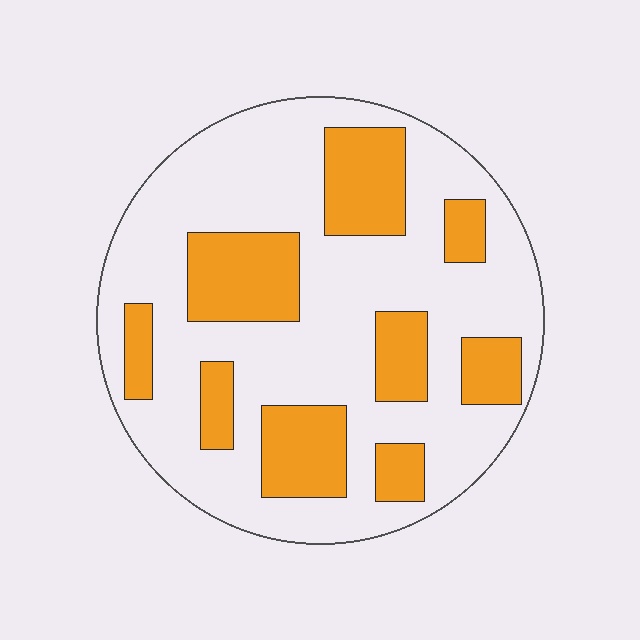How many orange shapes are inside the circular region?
9.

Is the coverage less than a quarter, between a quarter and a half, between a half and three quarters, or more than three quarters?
Between a quarter and a half.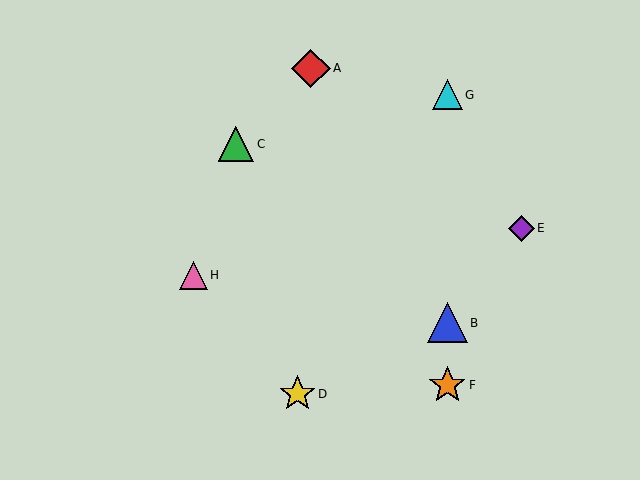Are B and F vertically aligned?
Yes, both are at x≈447.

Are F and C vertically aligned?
No, F is at x≈447 and C is at x≈236.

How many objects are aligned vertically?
3 objects (B, F, G) are aligned vertically.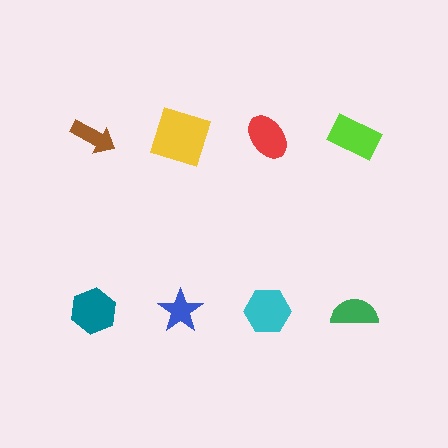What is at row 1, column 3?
A red ellipse.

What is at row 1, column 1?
A brown arrow.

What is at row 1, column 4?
A lime rectangle.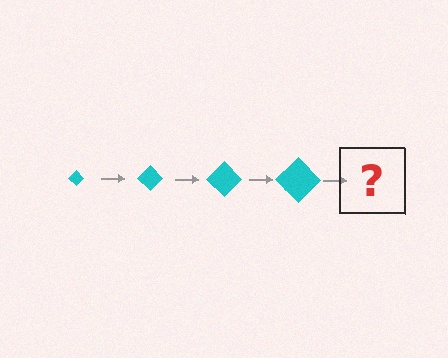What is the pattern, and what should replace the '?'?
The pattern is that the diamond gets progressively larger each step. The '?' should be a cyan diamond, larger than the previous one.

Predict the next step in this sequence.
The next step is a cyan diamond, larger than the previous one.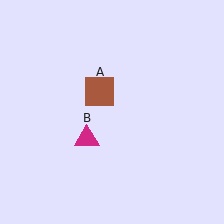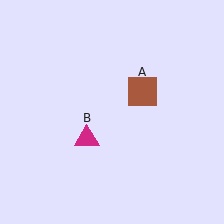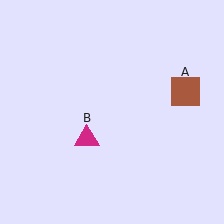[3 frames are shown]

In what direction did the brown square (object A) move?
The brown square (object A) moved right.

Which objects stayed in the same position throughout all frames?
Magenta triangle (object B) remained stationary.